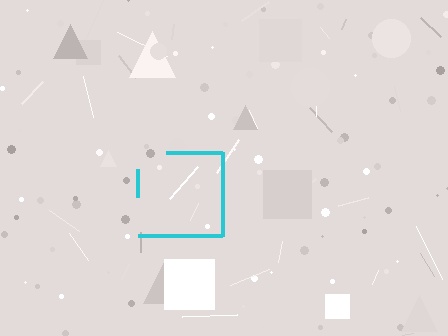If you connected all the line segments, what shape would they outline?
They would outline a square.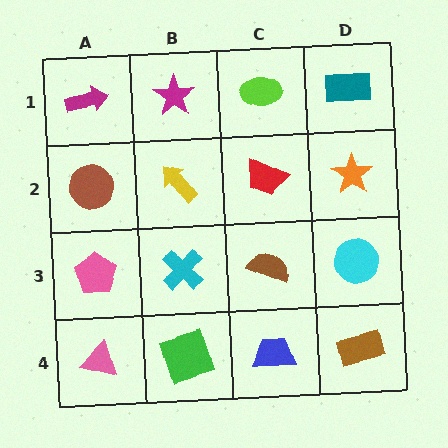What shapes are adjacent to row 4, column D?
A cyan circle (row 3, column D), a blue trapezoid (row 4, column C).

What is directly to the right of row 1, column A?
A magenta star.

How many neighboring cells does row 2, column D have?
3.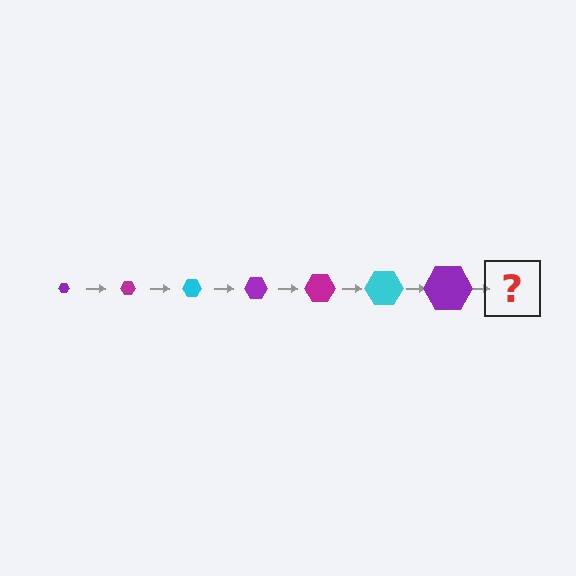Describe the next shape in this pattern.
It should be a magenta hexagon, larger than the previous one.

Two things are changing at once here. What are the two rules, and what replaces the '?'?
The two rules are that the hexagon grows larger each step and the color cycles through purple, magenta, and cyan. The '?' should be a magenta hexagon, larger than the previous one.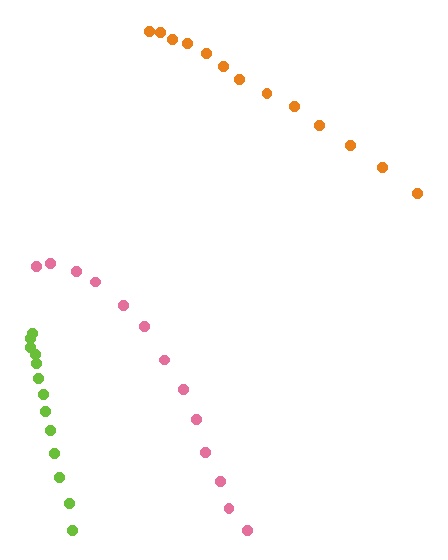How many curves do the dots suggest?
There are 3 distinct paths.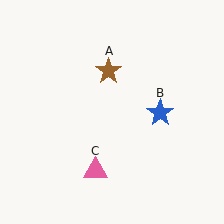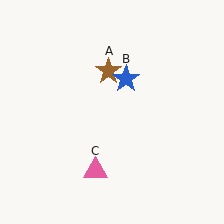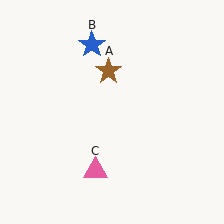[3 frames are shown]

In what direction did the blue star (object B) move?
The blue star (object B) moved up and to the left.